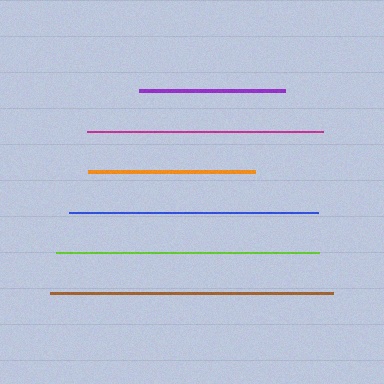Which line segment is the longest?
The brown line is the longest at approximately 284 pixels.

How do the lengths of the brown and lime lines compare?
The brown and lime lines are approximately the same length.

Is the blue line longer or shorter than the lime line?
The lime line is longer than the blue line.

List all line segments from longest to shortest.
From longest to shortest: brown, lime, blue, magenta, orange, purple.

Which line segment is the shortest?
The purple line is the shortest at approximately 146 pixels.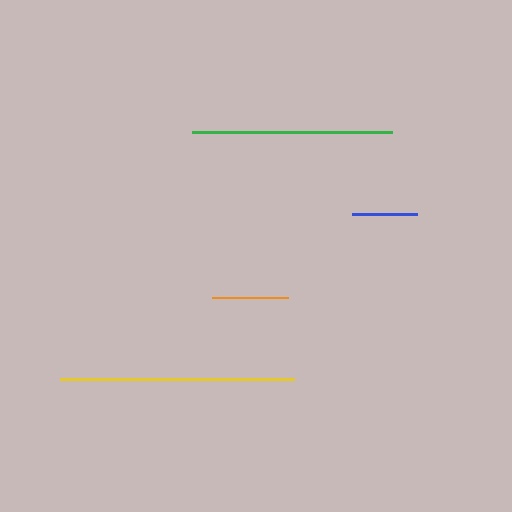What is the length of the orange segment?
The orange segment is approximately 75 pixels long.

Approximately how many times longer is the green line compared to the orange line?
The green line is approximately 2.7 times the length of the orange line.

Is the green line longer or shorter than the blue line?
The green line is longer than the blue line.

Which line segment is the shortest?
The blue line is the shortest at approximately 65 pixels.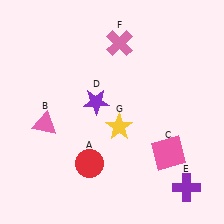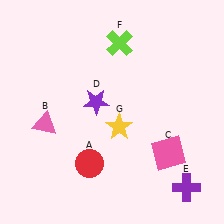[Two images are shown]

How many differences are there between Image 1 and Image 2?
There is 1 difference between the two images.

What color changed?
The cross (F) changed from pink in Image 1 to lime in Image 2.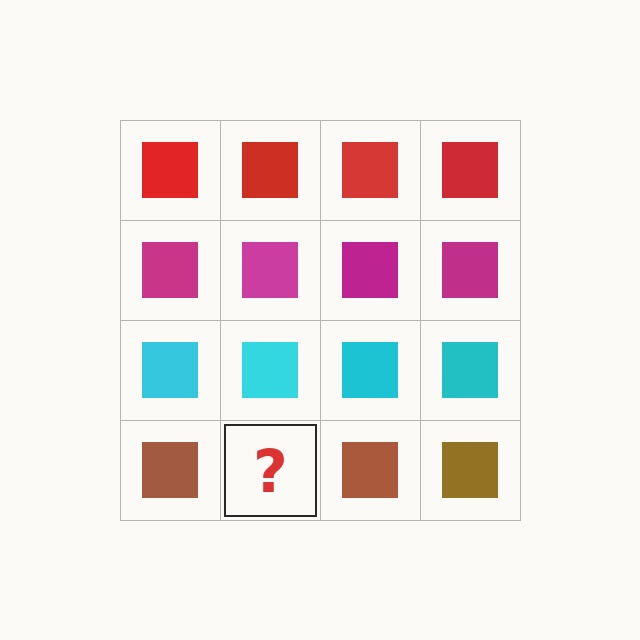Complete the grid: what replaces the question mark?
The question mark should be replaced with a brown square.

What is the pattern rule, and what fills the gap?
The rule is that each row has a consistent color. The gap should be filled with a brown square.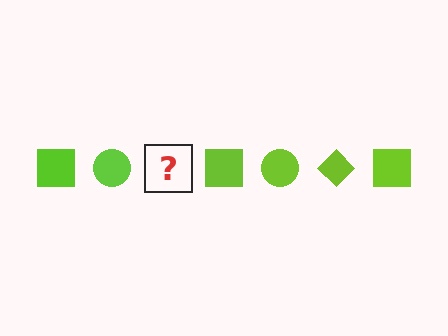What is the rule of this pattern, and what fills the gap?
The rule is that the pattern cycles through square, circle, diamond shapes in lime. The gap should be filled with a lime diamond.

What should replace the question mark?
The question mark should be replaced with a lime diamond.